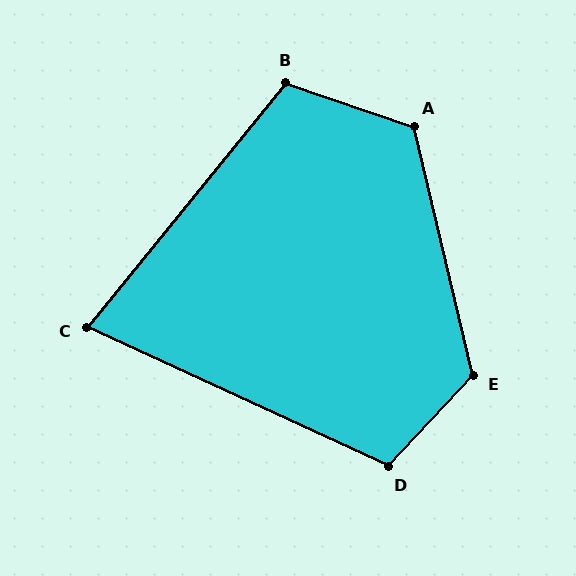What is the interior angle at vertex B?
Approximately 110 degrees (obtuse).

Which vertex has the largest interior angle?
E, at approximately 124 degrees.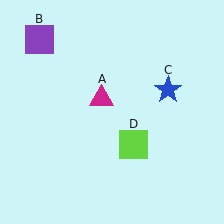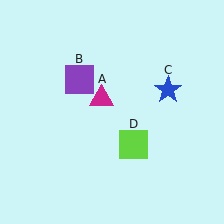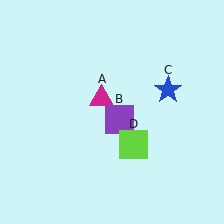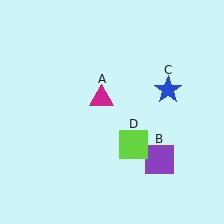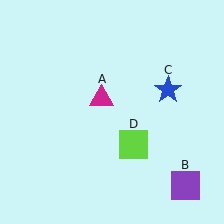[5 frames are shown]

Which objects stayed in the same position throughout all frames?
Magenta triangle (object A) and blue star (object C) and lime square (object D) remained stationary.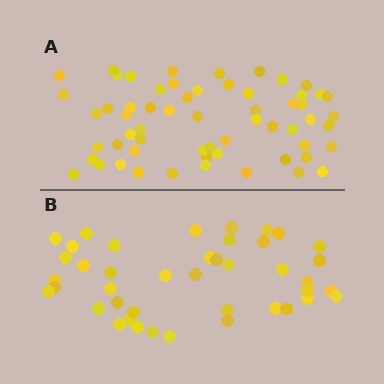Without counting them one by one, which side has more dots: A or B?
Region A (the top region) has more dots.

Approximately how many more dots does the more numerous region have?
Region A has approximately 20 more dots than region B.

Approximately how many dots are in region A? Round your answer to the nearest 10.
About 60 dots.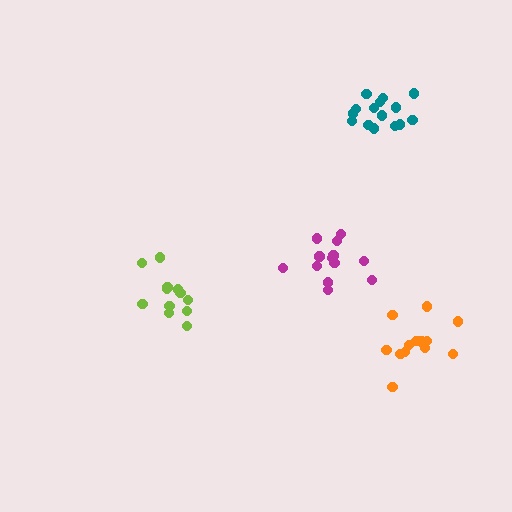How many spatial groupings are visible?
There are 4 spatial groupings.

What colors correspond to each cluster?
The clusters are colored: teal, lime, magenta, orange.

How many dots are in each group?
Group 1: 15 dots, Group 2: 12 dots, Group 3: 13 dots, Group 4: 13 dots (53 total).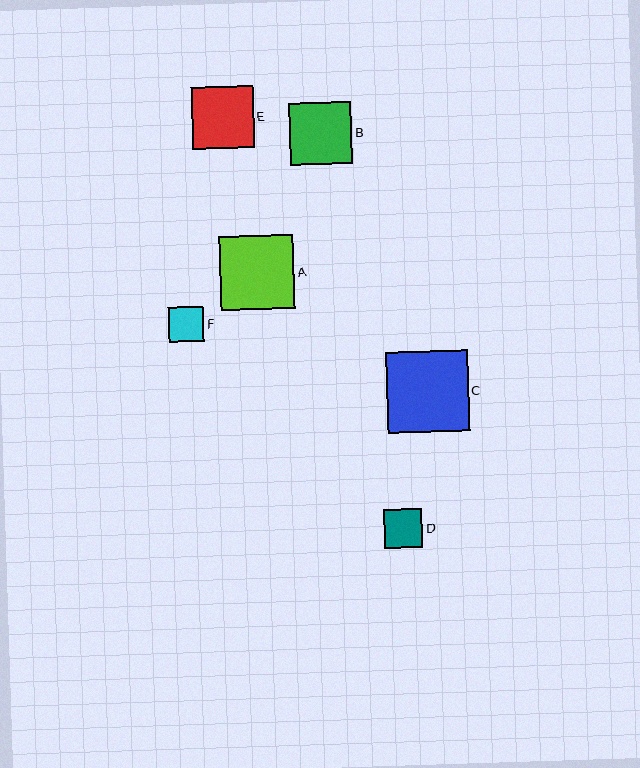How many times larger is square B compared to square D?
Square B is approximately 1.6 times the size of square D.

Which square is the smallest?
Square F is the smallest with a size of approximately 35 pixels.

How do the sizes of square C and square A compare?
Square C and square A are approximately the same size.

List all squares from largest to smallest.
From largest to smallest: C, A, E, B, D, F.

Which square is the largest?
Square C is the largest with a size of approximately 82 pixels.